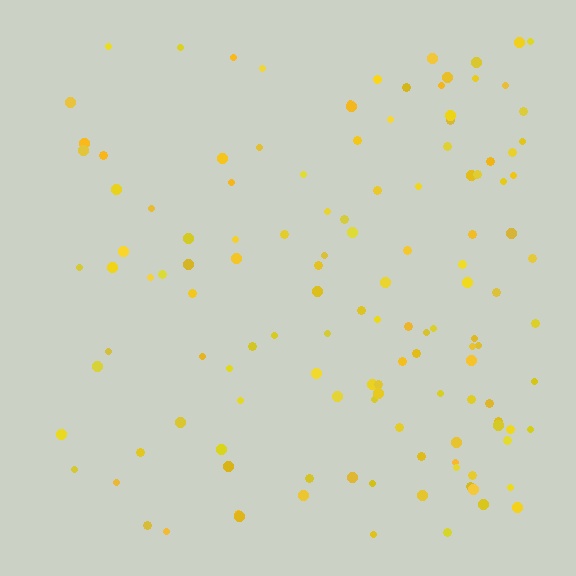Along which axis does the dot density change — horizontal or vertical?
Horizontal.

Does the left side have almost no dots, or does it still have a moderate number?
Still a moderate number, just noticeably fewer than the right.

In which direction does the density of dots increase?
From left to right, with the right side densest.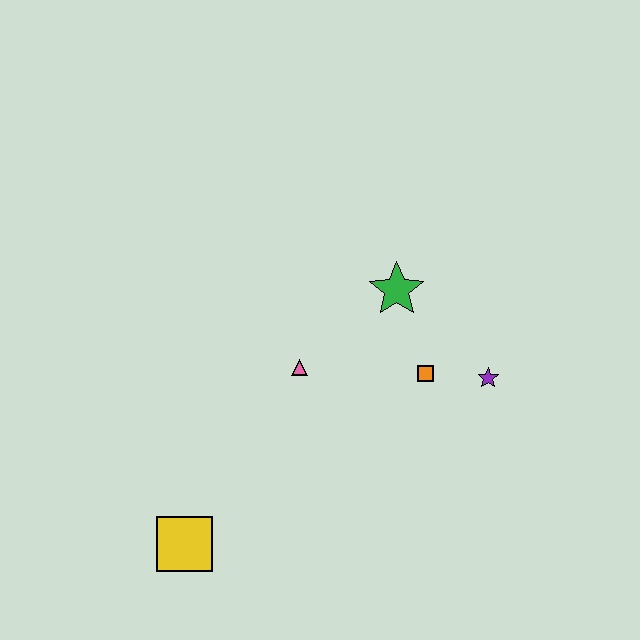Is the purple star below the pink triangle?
Yes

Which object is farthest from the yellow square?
The purple star is farthest from the yellow square.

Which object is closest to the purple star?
The orange square is closest to the purple star.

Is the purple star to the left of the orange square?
No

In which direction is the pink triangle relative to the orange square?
The pink triangle is to the left of the orange square.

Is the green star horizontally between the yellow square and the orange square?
Yes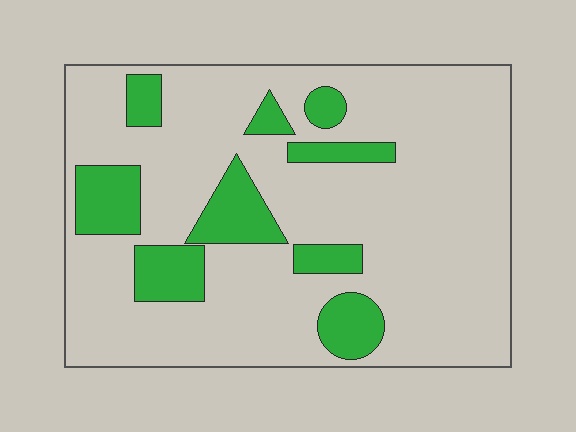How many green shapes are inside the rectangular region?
9.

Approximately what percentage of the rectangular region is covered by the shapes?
Approximately 20%.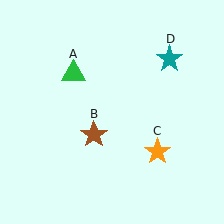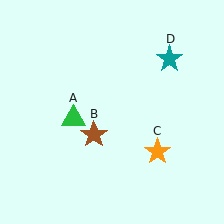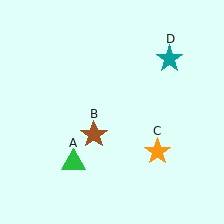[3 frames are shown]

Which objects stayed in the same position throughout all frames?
Brown star (object B) and orange star (object C) and teal star (object D) remained stationary.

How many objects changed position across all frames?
1 object changed position: green triangle (object A).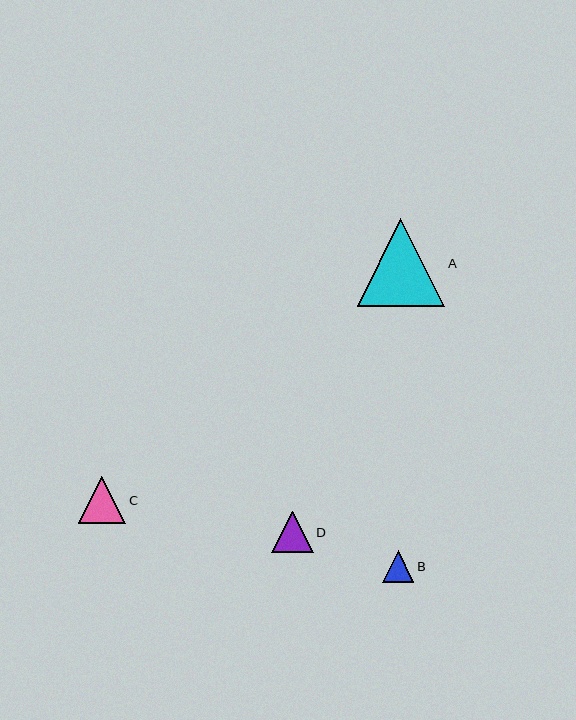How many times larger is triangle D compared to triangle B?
Triangle D is approximately 1.3 times the size of triangle B.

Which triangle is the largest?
Triangle A is the largest with a size of approximately 88 pixels.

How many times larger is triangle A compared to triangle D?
Triangle A is approximately 2.1 times the size of triangle D.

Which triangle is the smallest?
Triangle B is the smallest with a size of approximately 31 pixels.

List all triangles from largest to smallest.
From largest to smallest: A, C, D, B.